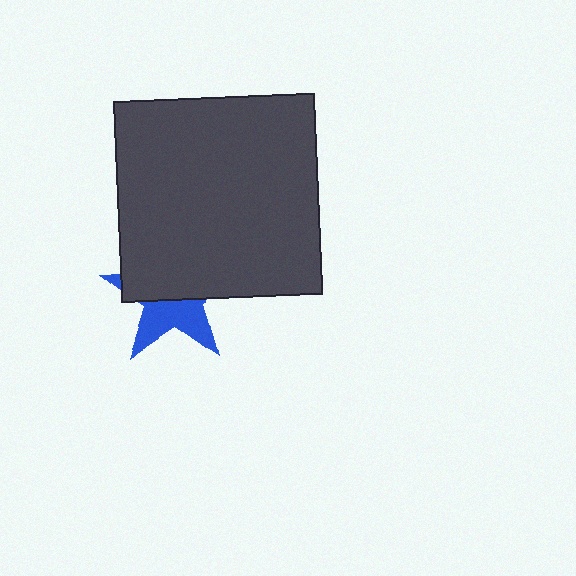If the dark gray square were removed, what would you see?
You would see the complete blue star.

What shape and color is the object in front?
The object in front is a dark gray square.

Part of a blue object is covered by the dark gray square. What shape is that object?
It is a star.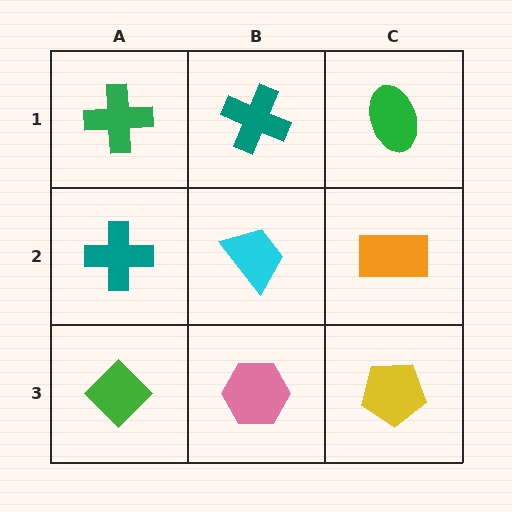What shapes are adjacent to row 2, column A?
A green cross (row 1, column A), a green diamond (row 3, column A), a cyan trapezoid (row 2, column B).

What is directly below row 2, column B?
A pink hexagon.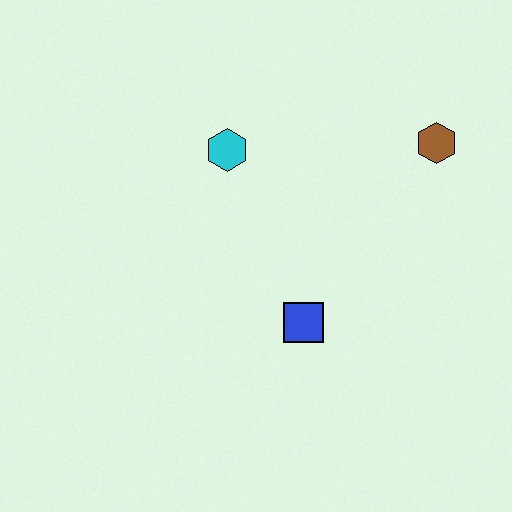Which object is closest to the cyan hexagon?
The blue square is closest to the cyan hexagon.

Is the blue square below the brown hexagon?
Yes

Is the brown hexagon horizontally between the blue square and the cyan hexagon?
No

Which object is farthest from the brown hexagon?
The blue square is farthest from the brown hexagon.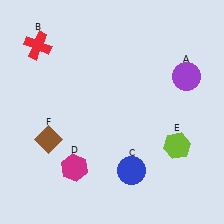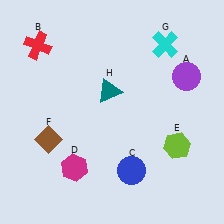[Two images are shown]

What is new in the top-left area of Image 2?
A teal triangle (H) was added in the top-left area of Image 2.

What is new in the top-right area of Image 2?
A cyan cross (G) was added in the top-right area of Image 2.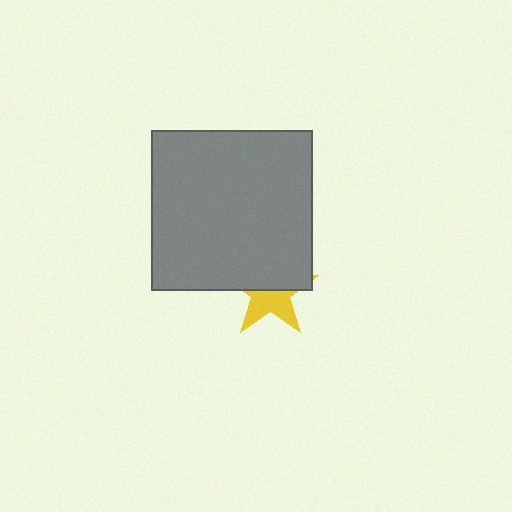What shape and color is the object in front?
The object in front is a gray square.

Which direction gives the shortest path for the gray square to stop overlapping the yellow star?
Moving up gives the shortest separation.